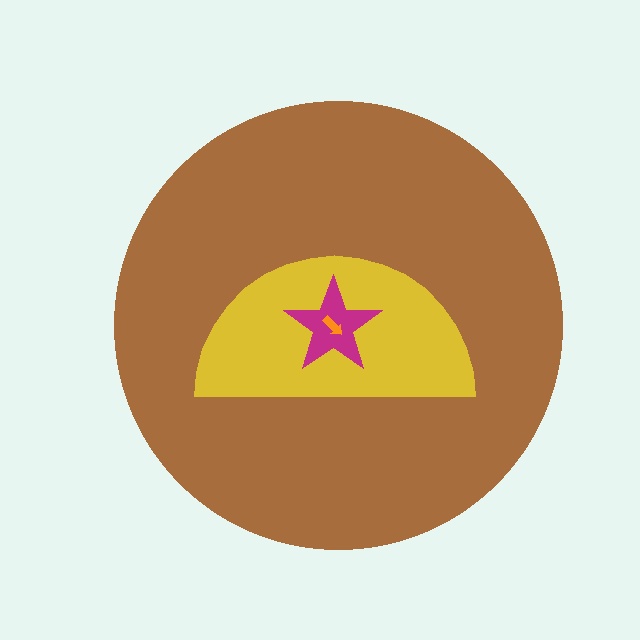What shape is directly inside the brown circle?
The yellow semicircle.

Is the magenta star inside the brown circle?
Yes.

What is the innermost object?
The orange arrow.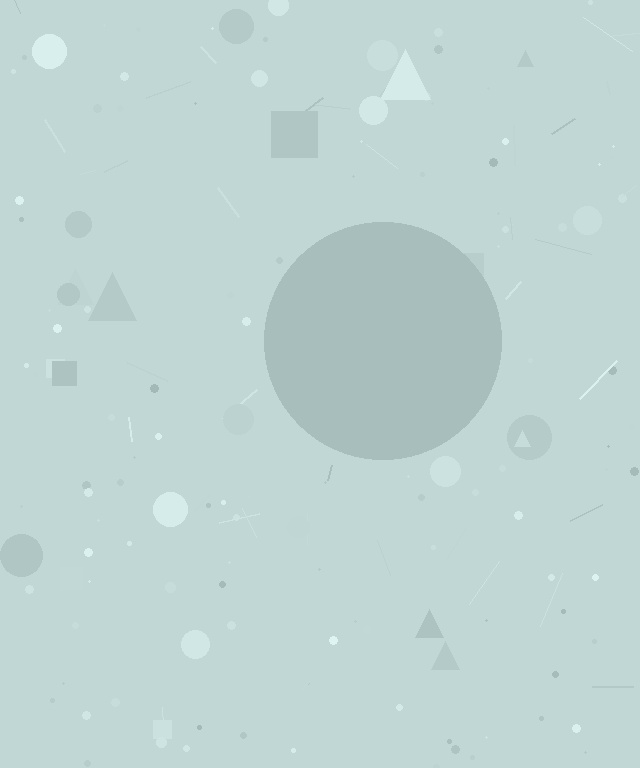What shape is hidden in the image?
A circle is hidden in the image.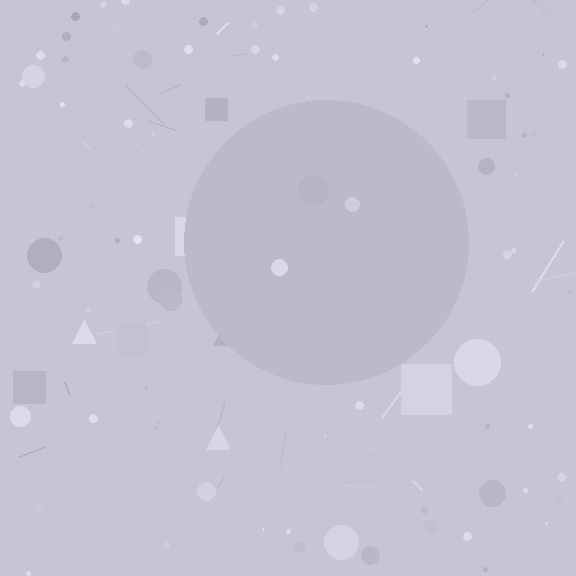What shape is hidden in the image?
A circle is hidden in the image.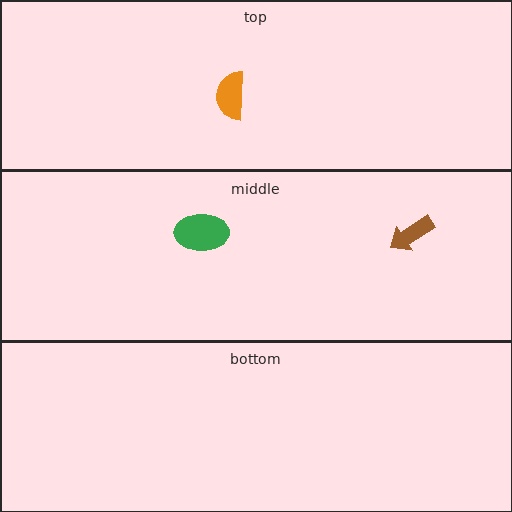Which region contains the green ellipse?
The middle region.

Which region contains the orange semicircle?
The top region.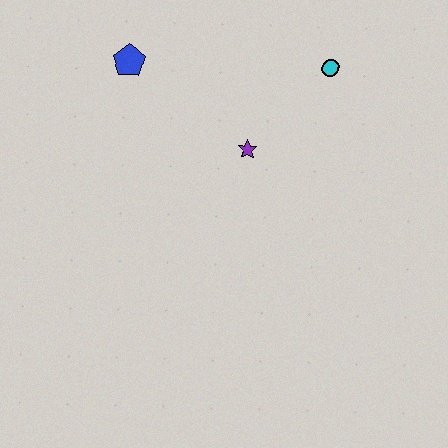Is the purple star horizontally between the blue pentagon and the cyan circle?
Yes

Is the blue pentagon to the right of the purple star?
No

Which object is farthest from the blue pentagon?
The cyan circle is farthest from the blue pentagon.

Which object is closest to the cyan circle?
The purple star is closest to the cyan circle.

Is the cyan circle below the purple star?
No